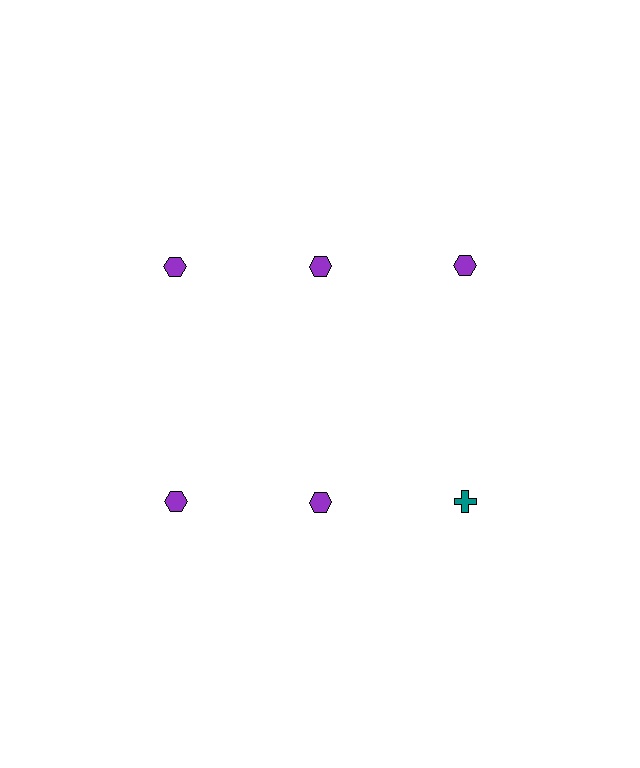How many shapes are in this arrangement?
There are 6 shapes arranged in a grid pattern.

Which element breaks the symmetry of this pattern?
The teal cross in the second row, center column breaks the symmetry. All other shapes are purple hexagons.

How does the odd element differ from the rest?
It differs in both color (teal instead of purple) and shape (cross instead of hexagon).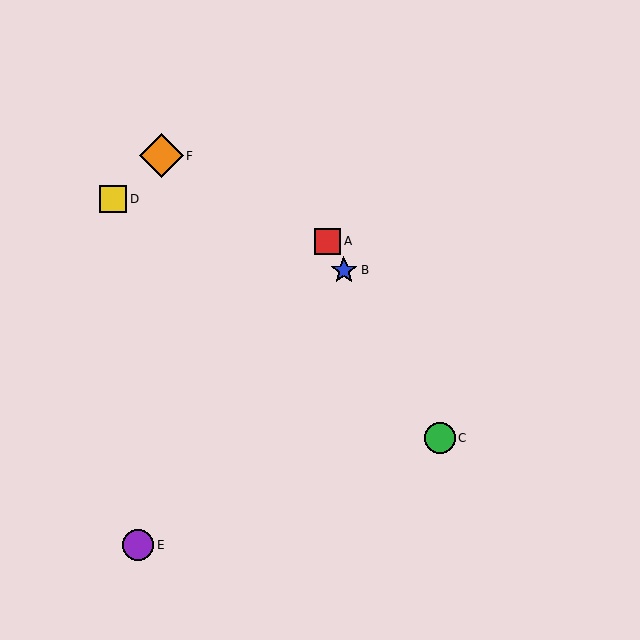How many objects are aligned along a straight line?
3 objects (A, B, C) are aligned along a straight line.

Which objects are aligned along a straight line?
Objects A, B, C are aligned along a straight line.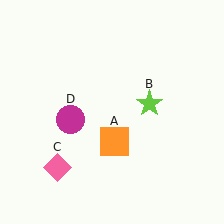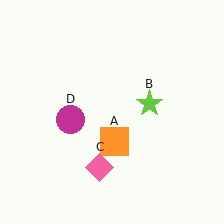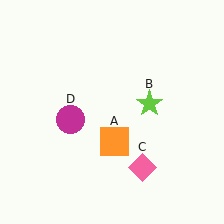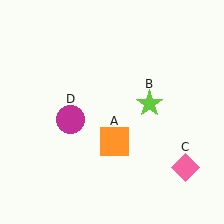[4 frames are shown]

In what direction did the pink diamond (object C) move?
The pink diamond (object C) moved right.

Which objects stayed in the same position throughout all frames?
Orange square (object A) and lime star (object B) and magenta circle (object D) remained stationary.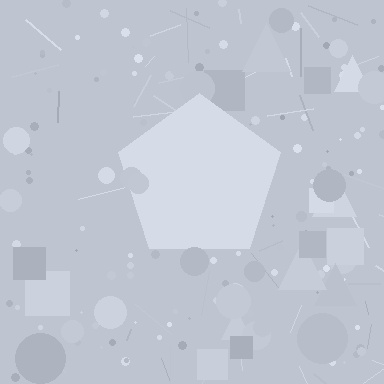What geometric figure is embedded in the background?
A pentagon is embedded in the background.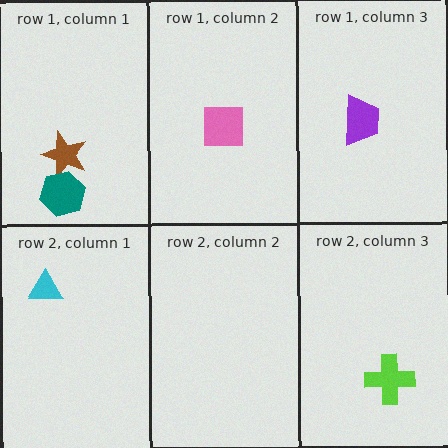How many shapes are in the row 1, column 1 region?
2.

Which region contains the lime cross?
The row 2, column 3 region.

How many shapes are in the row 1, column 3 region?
1.